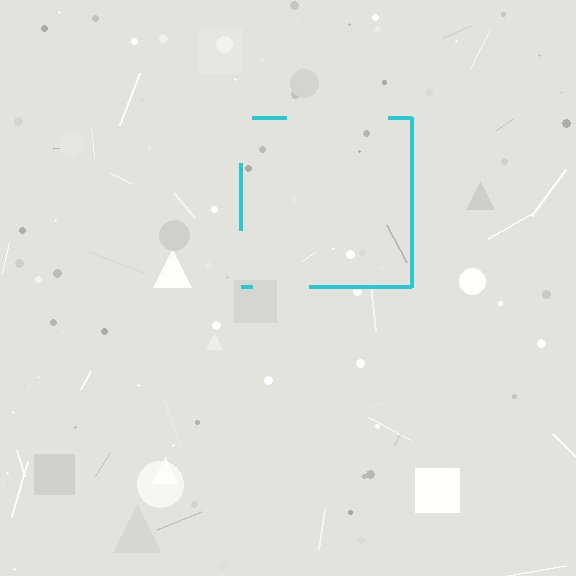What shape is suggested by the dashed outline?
The dashed outline suggests a square.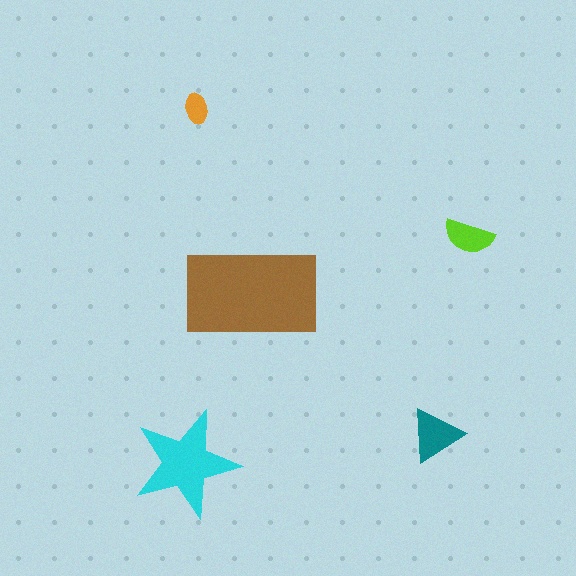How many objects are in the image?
There are 5 objects in the image.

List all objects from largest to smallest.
The brown rectangle, the cyan star, the teal triangle, the lime semicircle, the orange ellipse.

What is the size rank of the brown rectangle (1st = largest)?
1st.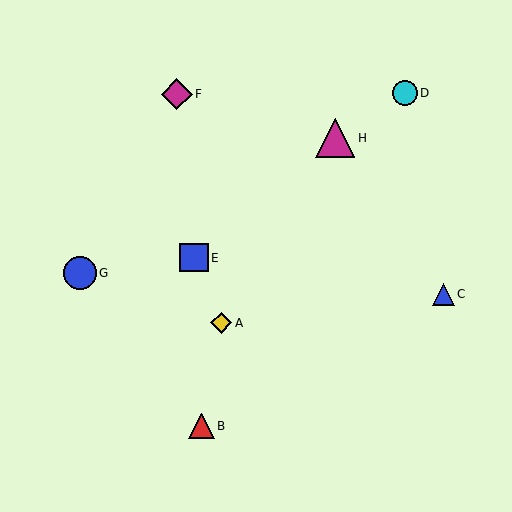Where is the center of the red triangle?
The center of the red triangle is at (201, 426).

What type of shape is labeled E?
Shape E is a blue square.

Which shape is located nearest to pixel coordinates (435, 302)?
The blue triangle (labeled C) at (444, 294) is nearest to that location.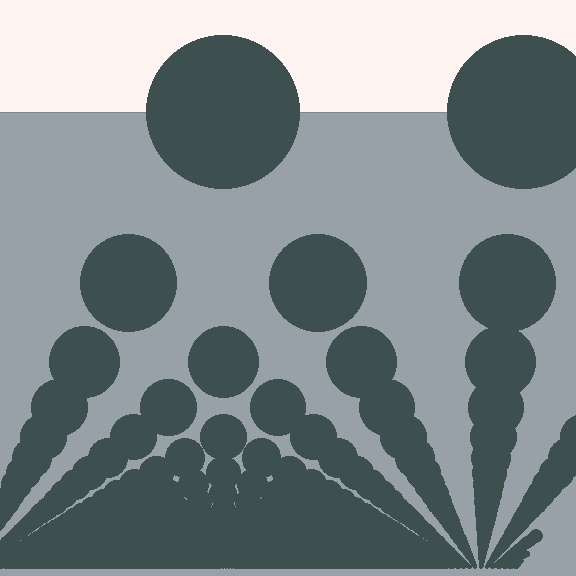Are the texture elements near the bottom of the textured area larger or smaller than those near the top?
Smaller. The gradient is inverted — elements near the bottom are smaller and denser.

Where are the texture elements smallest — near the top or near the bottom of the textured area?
Near the bottom.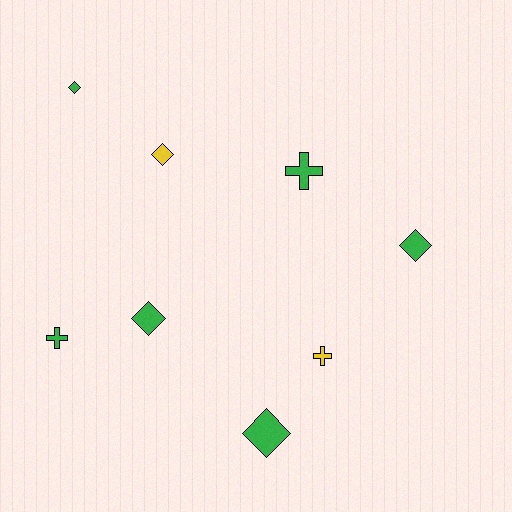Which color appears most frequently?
Green, with 6 objects.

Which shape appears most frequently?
Diamond, with 5 objects.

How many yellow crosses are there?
There is 1 yellow cross.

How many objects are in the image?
There are 8 objects.